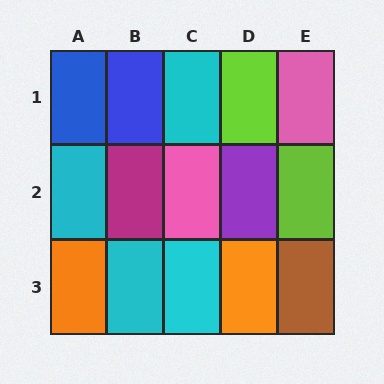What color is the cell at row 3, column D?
Orange.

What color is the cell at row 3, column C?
Cyan.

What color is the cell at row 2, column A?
Cyan.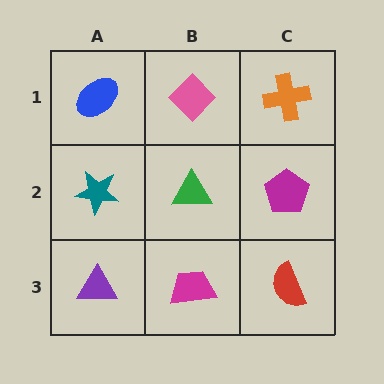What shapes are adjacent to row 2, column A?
A blue ellipse (row 1, column A), a purple triangle (row 3, column A), a green triangle (row 2, column B).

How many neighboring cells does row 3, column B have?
3.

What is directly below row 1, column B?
A green triangle.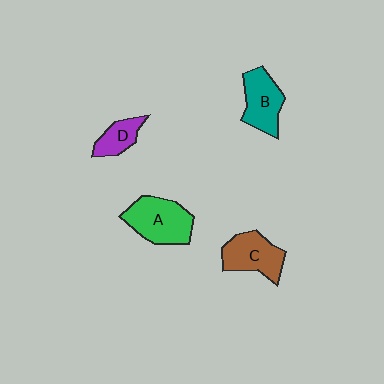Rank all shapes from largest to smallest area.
From largest to smallest: A (green), C (brown), B (teal), D (purple).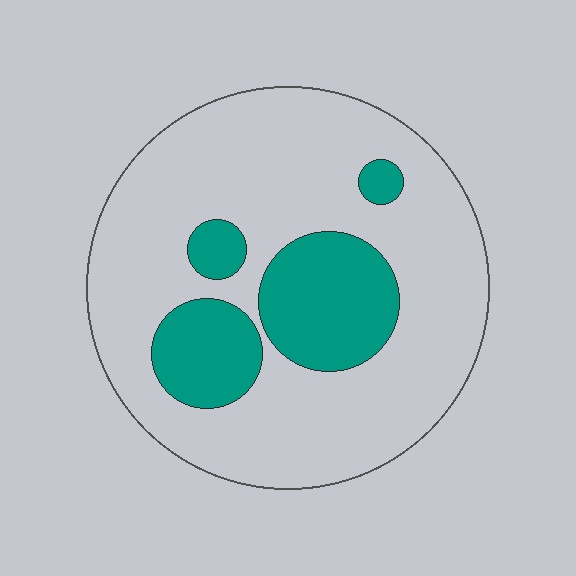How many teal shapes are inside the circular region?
4.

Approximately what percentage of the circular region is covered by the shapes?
Approximately 25%.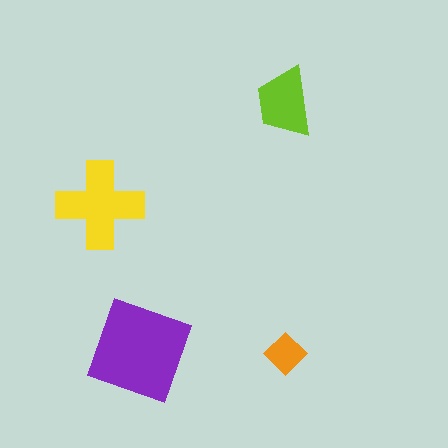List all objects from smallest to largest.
The orange diamond, the lime trapezoid, the yellow cross, the purple square.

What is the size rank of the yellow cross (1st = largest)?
2nd.